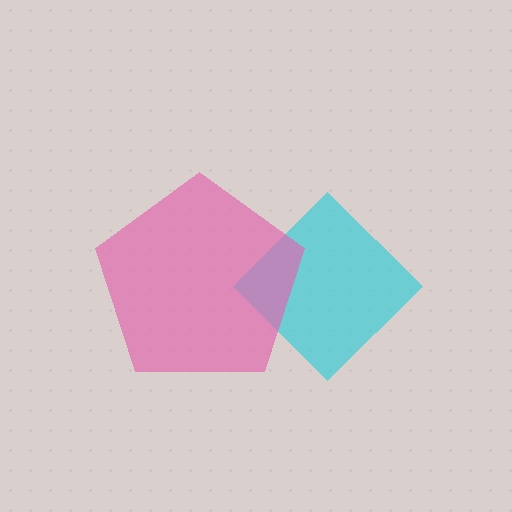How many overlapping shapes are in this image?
There are 2 overlapping shapes in the image.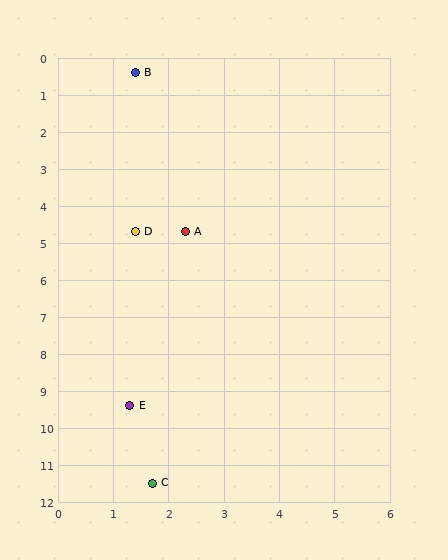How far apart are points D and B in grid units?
Points D and B are about 4.3 grid units apart.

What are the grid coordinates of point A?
Point A is at approximately (2.3, 4.7).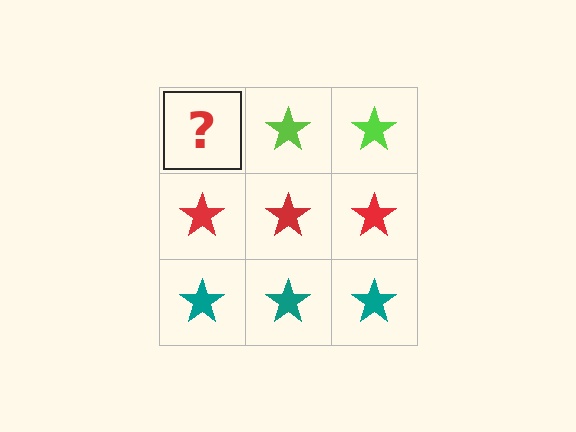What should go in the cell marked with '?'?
The missing cell should contain a lime star.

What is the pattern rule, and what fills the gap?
The rule is that each row has a consistent color. The gap should be filled with a lime star.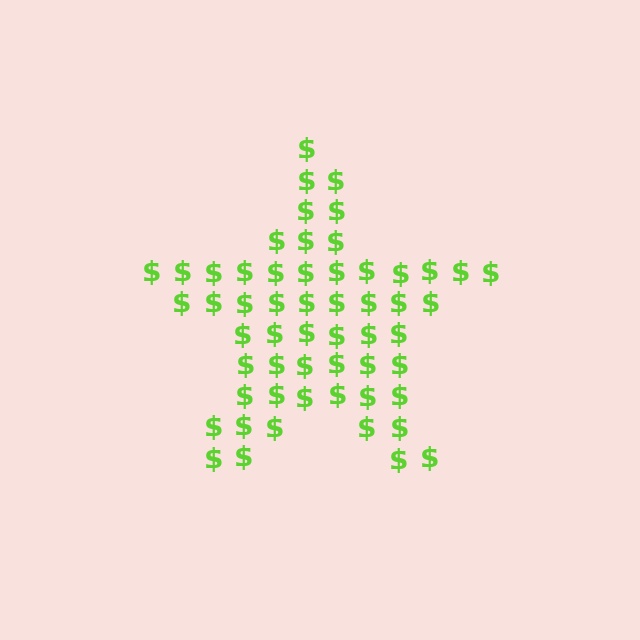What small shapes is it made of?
It is made of small dollar signs.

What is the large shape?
The large shape is a star.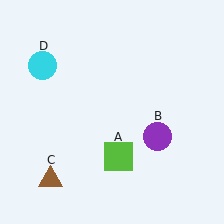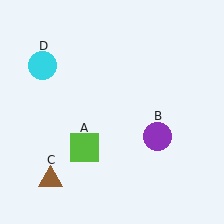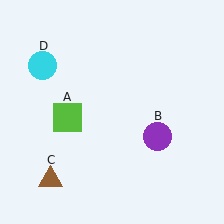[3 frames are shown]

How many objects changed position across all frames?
1 object changed position: lime square (object A).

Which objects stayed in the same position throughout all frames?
Purple circle (object B) and brown triangle (object C) and cyan circle (object D) remained stationary.